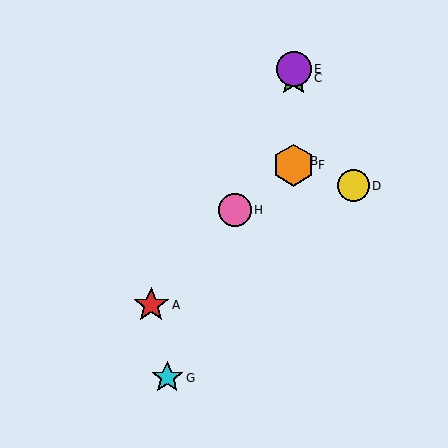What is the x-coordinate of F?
Object F is at x≈294.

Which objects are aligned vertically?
Objects B, C, E, F are aligned vertically.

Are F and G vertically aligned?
No, F is at x≈294 and G is at x≈167.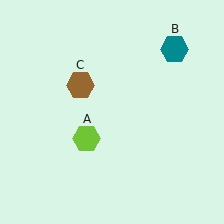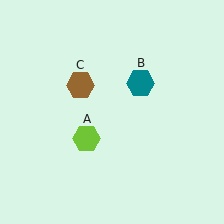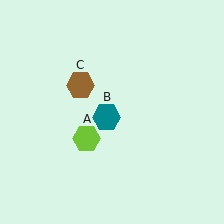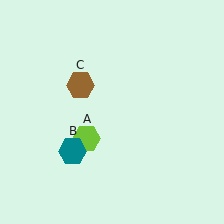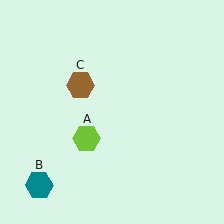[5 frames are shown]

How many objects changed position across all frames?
1 object changed position: teal hexagon (object B).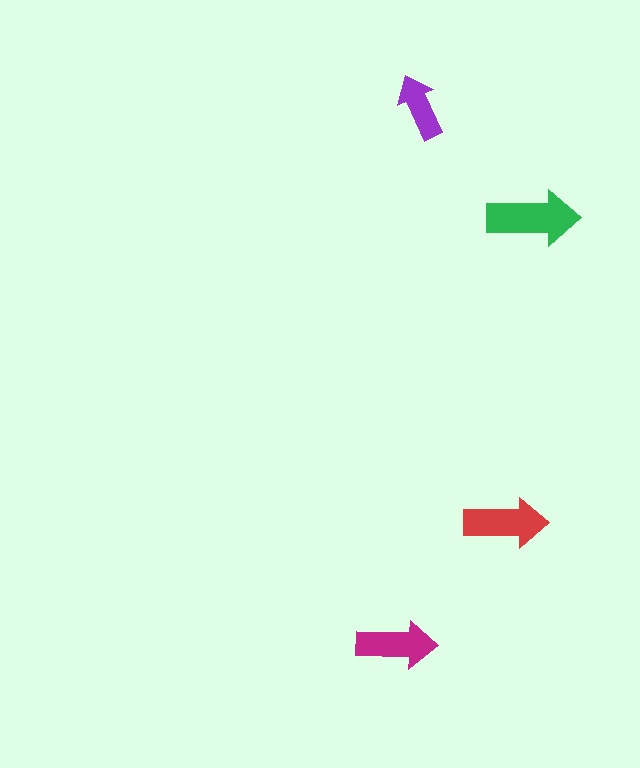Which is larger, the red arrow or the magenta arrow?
The red one.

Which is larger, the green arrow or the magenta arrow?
The green one.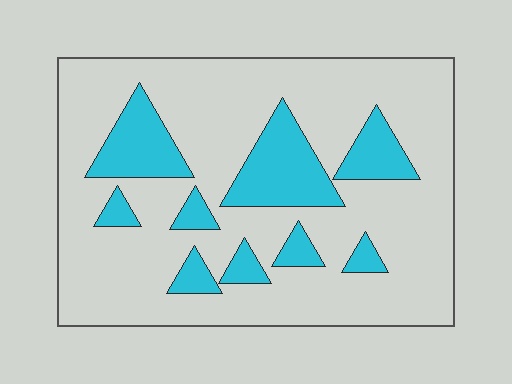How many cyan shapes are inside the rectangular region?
9.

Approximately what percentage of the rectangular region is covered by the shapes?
Approximately 20%.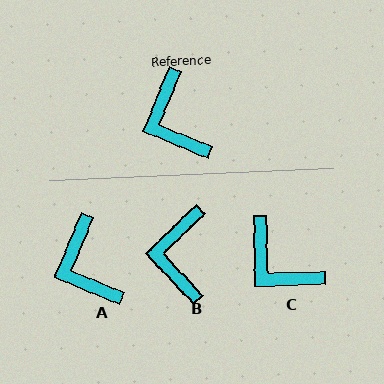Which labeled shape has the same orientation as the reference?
A.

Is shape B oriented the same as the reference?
No, it is off by about 24 degrees.